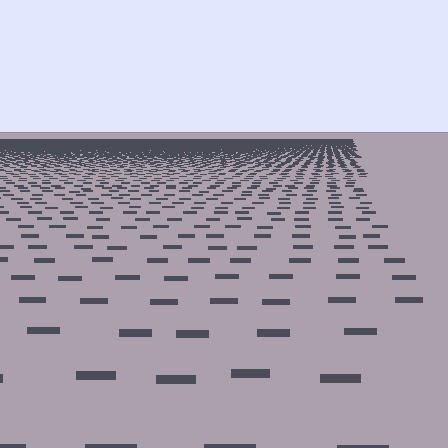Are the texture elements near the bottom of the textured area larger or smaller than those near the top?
Larger. Near the bottom, elements are closer to the viewer and appear at a bigger on-screen size.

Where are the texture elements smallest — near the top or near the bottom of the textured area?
Near the top.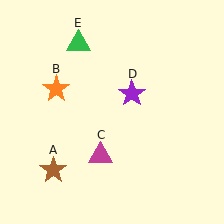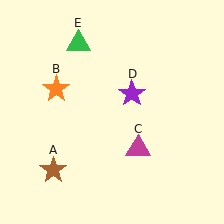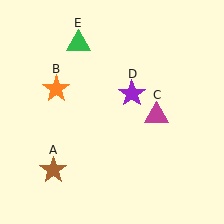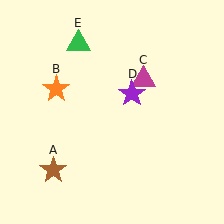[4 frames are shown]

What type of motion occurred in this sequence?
The magenta triangle (object C) rotated counterclockwise around the center of the scene.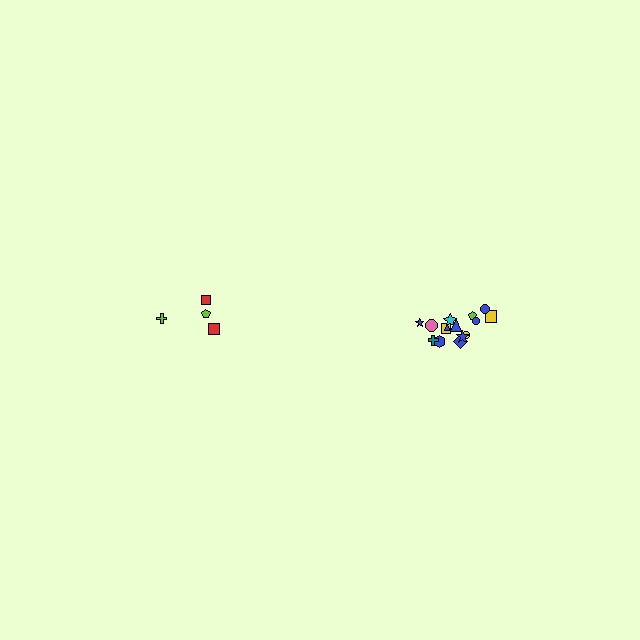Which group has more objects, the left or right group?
The right group.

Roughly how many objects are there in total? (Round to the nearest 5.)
Roughly 20 objects in total.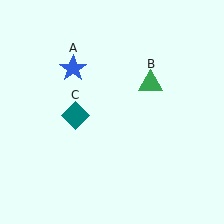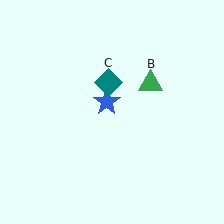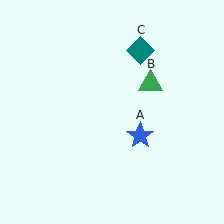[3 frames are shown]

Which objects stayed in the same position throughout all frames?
Green triangle (object B) remained stationary.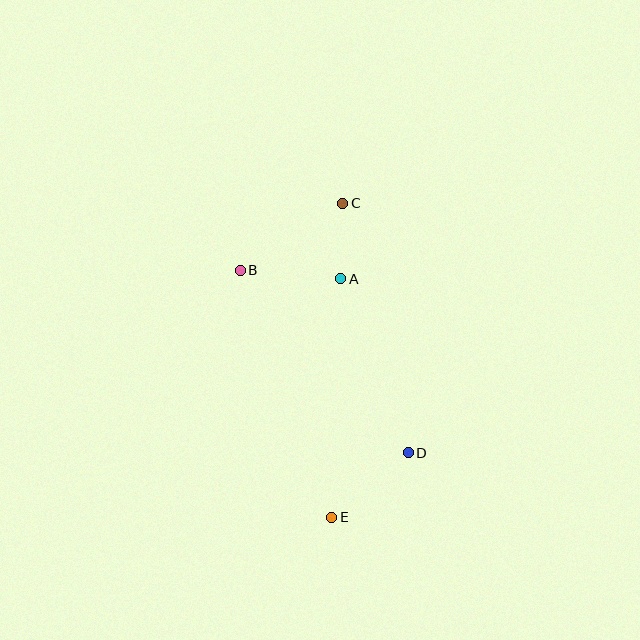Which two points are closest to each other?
Points A and C are closest to each other.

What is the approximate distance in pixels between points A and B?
The distance between A and B is approximately 100 pixels.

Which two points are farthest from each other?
Points C and E are farthest from each other.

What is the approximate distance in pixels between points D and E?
The distance between D and E is approximately 100 pixels.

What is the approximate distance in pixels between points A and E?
The distance between A and E is approximately 239 pixels.